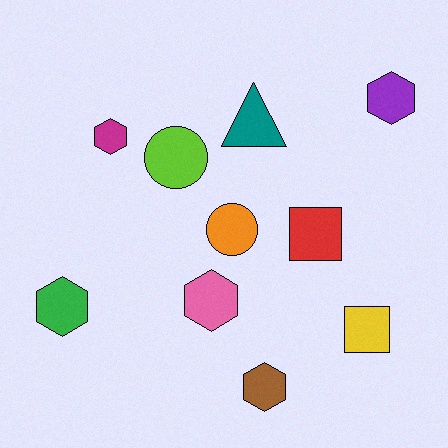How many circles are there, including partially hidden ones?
There are 2 circles.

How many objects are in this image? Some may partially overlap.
There are 10 objects.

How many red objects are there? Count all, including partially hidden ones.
There is 1 red object.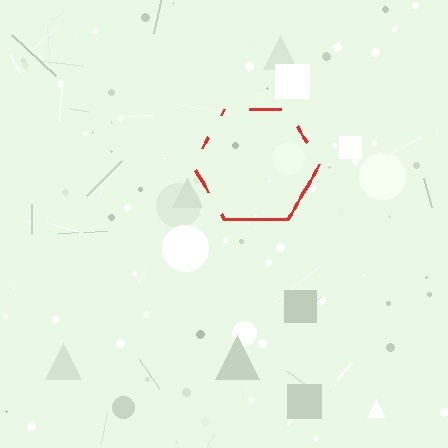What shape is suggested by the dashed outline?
The dashed outline suggests a hexagon.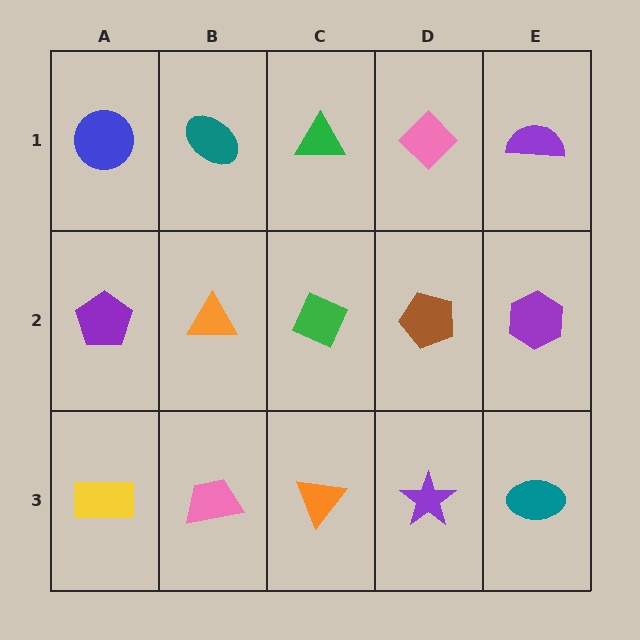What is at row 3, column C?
An orange triangle.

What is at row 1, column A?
A blue circle.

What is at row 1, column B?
A teal ellipse.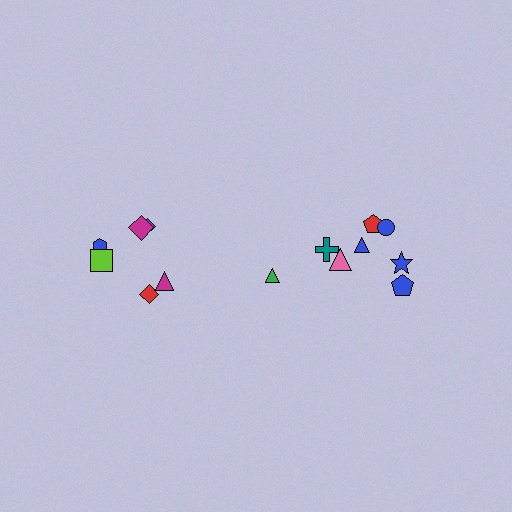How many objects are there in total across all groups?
There are 14 objects.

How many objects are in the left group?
There are 6 objects.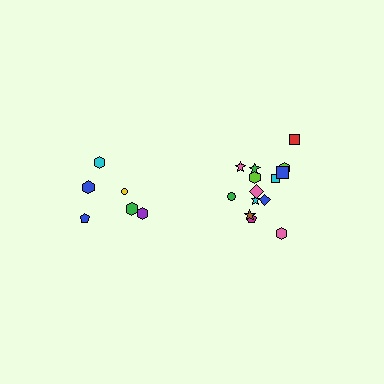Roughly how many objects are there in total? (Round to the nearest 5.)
Roughly 20 objects in total.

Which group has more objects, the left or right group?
The right group.